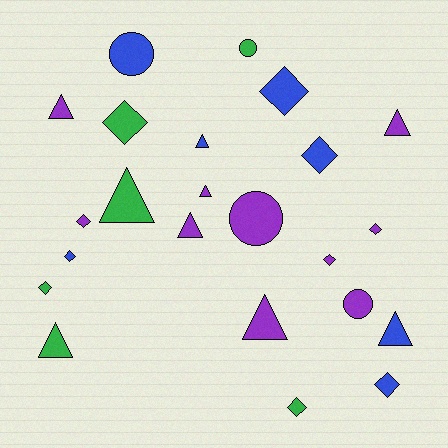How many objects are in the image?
There are 23 objects.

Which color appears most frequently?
Purple, with 10 objects.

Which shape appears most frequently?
Diamond, with 10 objects.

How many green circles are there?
There is 1 green circle.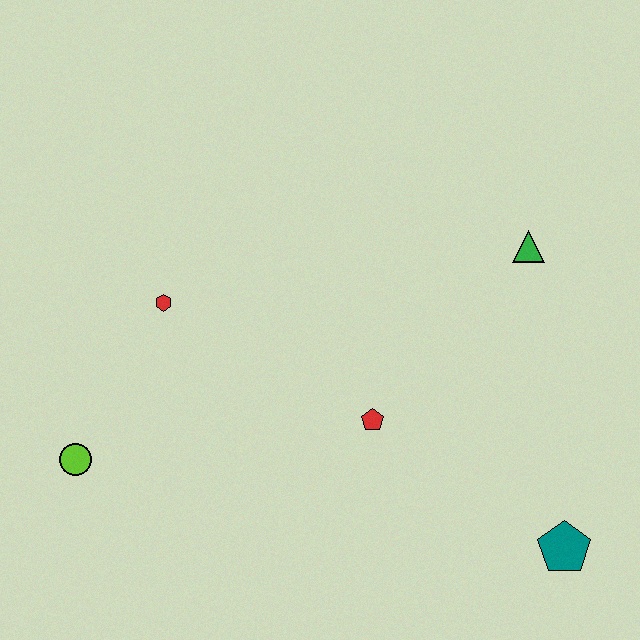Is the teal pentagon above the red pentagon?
No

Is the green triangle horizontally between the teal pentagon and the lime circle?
Yes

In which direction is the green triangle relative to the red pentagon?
The green triangle is above the red pentagon.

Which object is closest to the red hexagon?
The lime circle is closest to the red hexagon.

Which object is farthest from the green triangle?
The lime circle is farthest from the green triangle.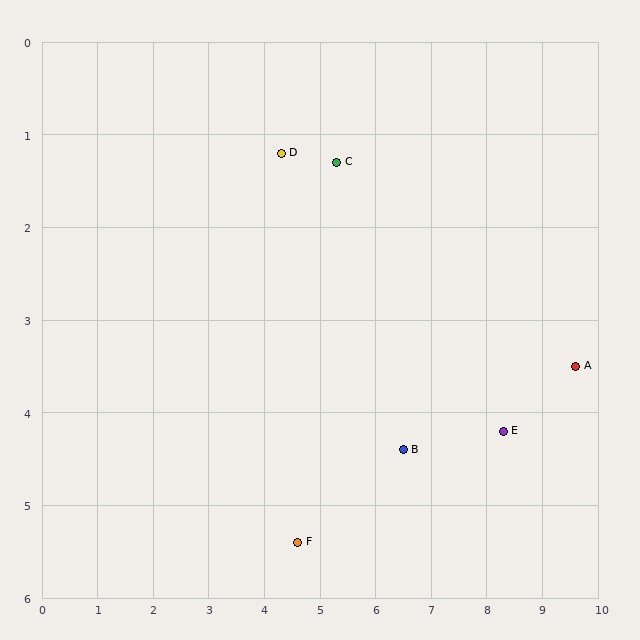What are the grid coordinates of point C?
Point C is at approximately (5.3, 1.3).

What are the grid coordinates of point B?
Point B is at approximately (6.5, 4.4).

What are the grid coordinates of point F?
Point F is at approximately (4.6, 5.4).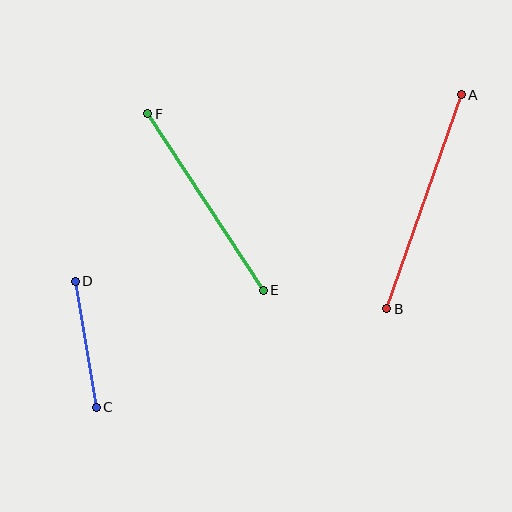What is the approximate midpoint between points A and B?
The midpoint is at approximately (424, 202) pixels.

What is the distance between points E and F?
The distance is approximately 210 pixels.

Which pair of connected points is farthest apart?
Points A and B are farthest apart.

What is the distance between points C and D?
The distance is approximately 128 pixels.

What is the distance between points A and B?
The distance is approximately 227 pixels.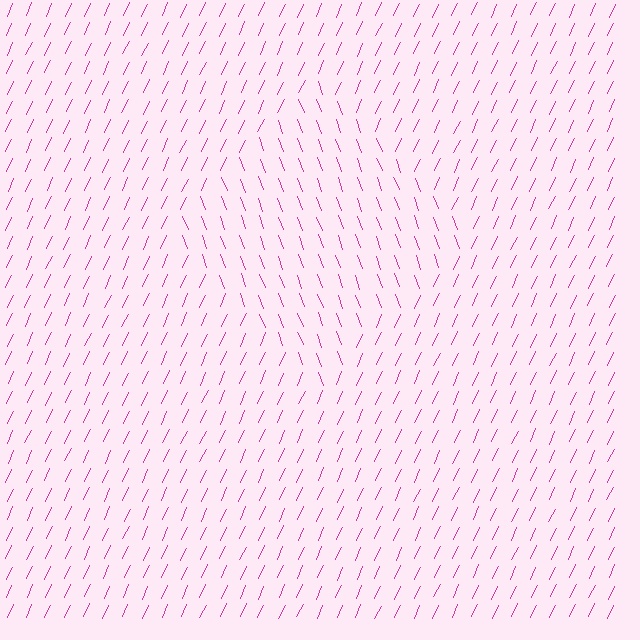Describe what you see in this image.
The image is filled with small magenta line segments. A diamond region in the image has lines oriented differently from the surrounding lines, creating a visible texture boundary.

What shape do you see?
I see a diamond.